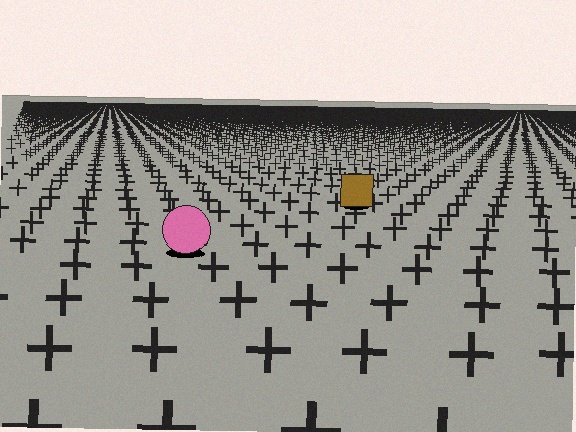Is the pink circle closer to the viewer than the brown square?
Yes. The pink circle is closer — you can tell from the texture gradient: the ground texture is coarser near it.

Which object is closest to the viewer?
The pink circle is closest. The texture marks near it are larger and more spread out.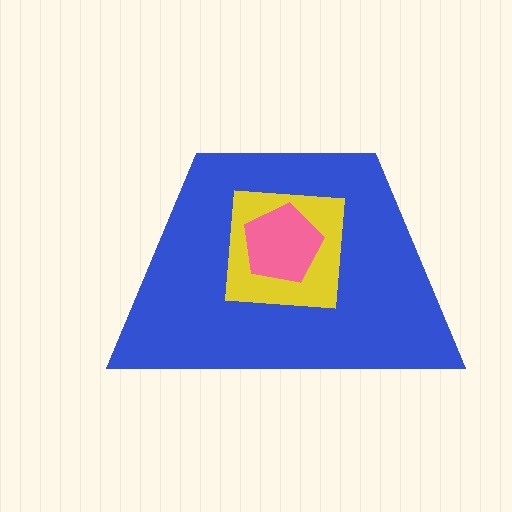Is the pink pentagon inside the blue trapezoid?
Yes.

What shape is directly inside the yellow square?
The pink pentagon.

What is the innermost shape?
The pink pentagon.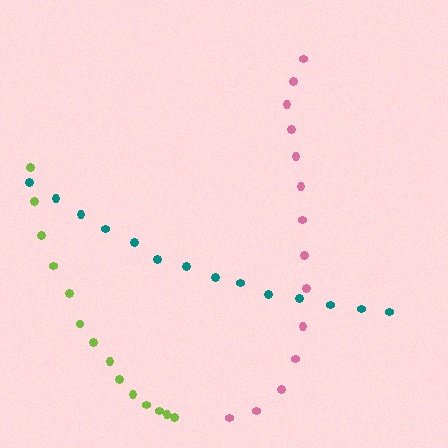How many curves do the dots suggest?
There are 3 distinct paths.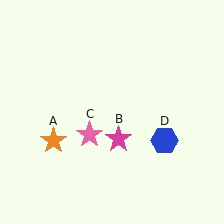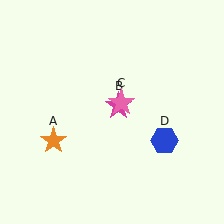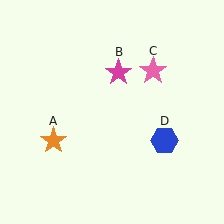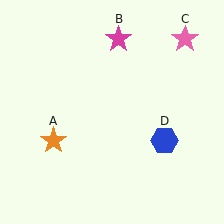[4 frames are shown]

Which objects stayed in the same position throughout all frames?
Orange star (object A) and blue hexagon (object D) remained stationary.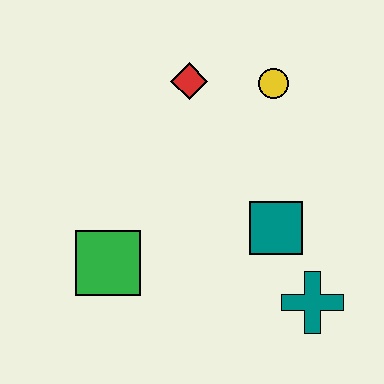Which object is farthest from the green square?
The yellow circle is farthest from the green square.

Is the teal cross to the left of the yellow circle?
No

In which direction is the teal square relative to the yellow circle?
The teal square is below the yellow circle.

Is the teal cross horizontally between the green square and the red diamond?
No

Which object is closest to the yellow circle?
The red diamond is closest to the yellow circle.